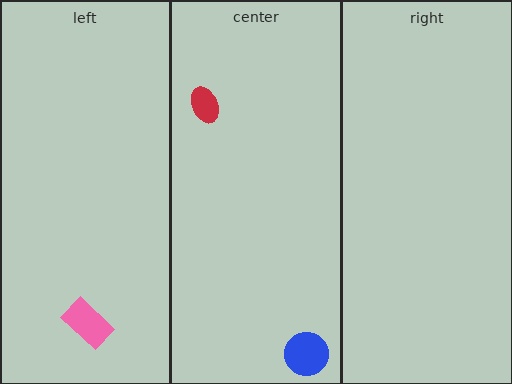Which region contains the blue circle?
The center region.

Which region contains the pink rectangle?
The left region.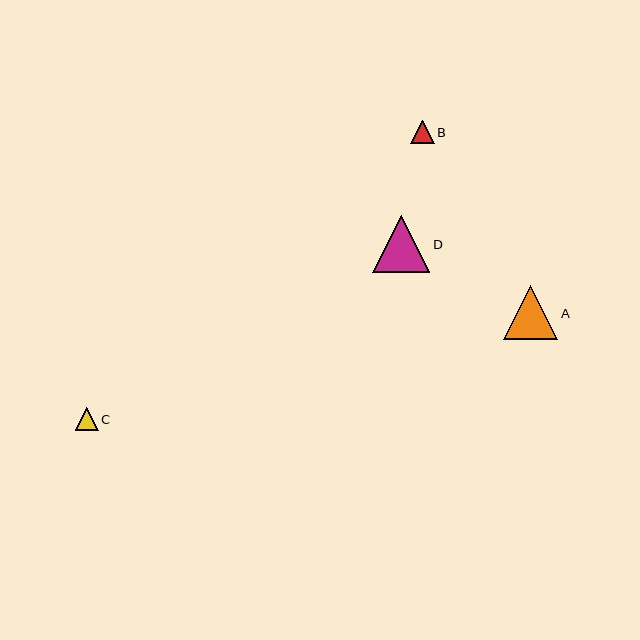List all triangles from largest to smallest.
From largest to smallest: D, A, B, C.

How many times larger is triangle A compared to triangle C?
Triangle A is approximately 2.4 times the size of triangle C.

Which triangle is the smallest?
Triangle C is the smallest with a size of approximately 23 pixels.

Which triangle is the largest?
Triangle D is the largest with a size of approximately 57 pixels.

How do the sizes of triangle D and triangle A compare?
Triangle D and triangle A are approximately the same size.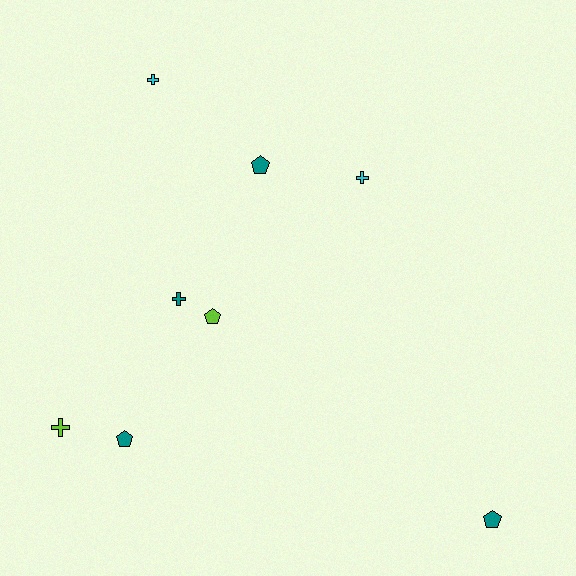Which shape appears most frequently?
Cross, with 4 objects.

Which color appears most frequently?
Teal, with 4 objects.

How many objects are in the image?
There are 8 objects.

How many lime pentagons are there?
There is 1 lime pentagon.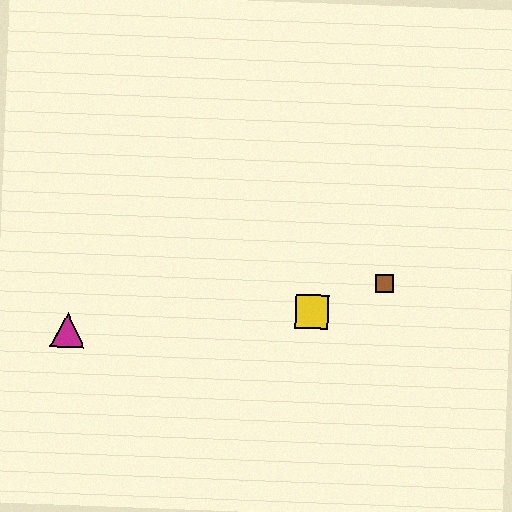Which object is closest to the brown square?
The yellow square is closest to the brown square.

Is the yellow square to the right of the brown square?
No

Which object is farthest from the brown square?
The magenta triangle is farthest from the brown square.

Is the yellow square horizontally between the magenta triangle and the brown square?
Yes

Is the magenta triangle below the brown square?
Yes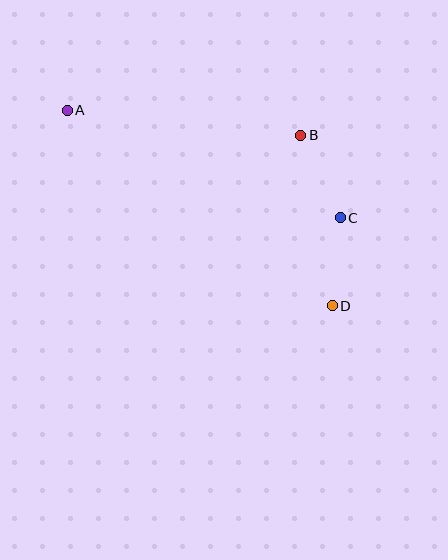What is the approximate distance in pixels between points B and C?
The distance between B and C is approximately 92 pixels.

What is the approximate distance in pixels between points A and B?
The distance between A and B is approximately 234 pixels.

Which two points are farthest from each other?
Points A and D are farthest from each other.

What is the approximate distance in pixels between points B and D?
The distance between B and D is approximately 174 pixels.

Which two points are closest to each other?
Points C and D are closest to each other.